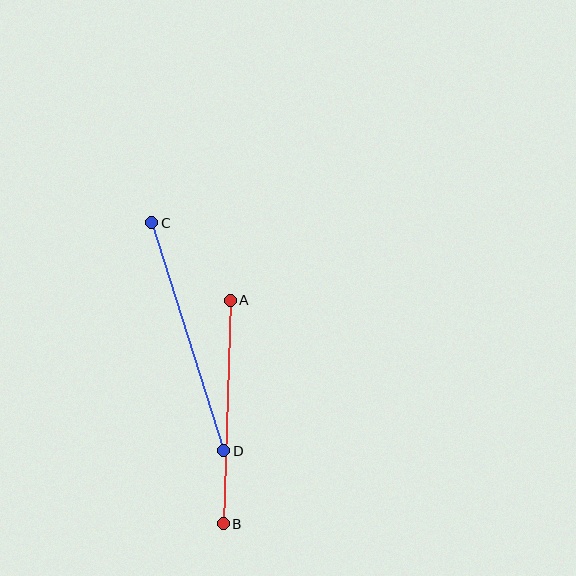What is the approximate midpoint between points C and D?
The midpoint is at approximately (188, 337) pixels.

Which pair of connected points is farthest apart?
Points C and D are farthest apart.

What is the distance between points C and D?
The distance is approximately 239 pixels.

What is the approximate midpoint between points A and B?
The midpoint is at approximately (227, 412) pixels.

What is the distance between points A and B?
The distance is approximately 224 pixels.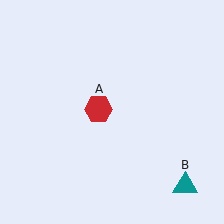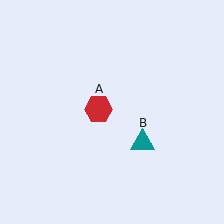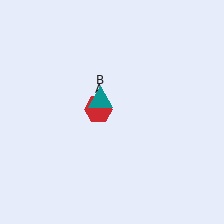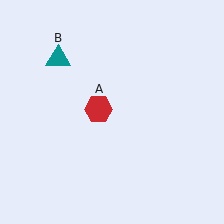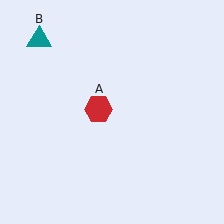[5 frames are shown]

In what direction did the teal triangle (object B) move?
The teal triangle (object B) moved up and to the left.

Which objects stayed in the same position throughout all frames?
Red hexagon (object A) remained stationary.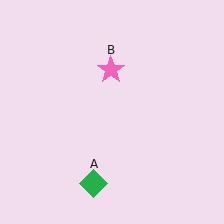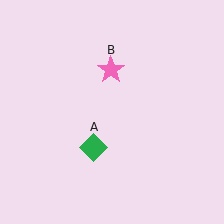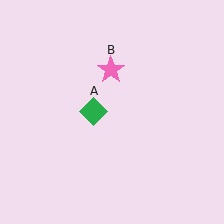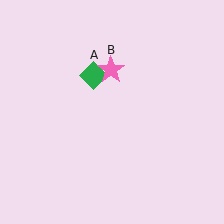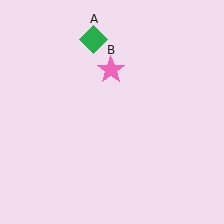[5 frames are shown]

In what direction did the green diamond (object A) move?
The green diamond (object A) moved up.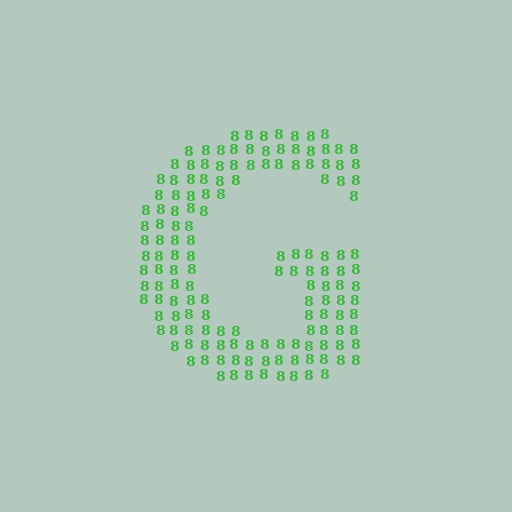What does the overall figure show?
The overall figure shows the letter G.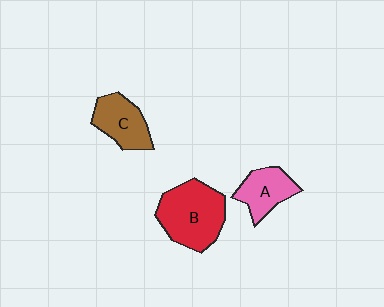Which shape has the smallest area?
Shape A (pink).